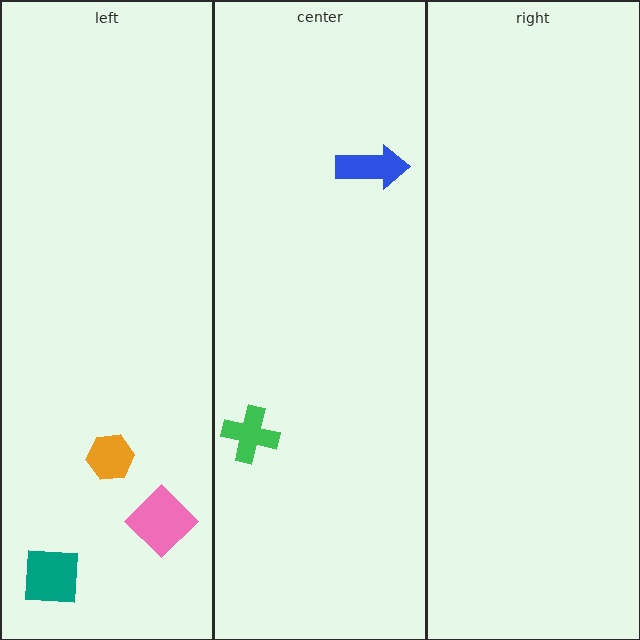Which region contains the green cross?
The center region.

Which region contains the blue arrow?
The center region.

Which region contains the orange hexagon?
The left region.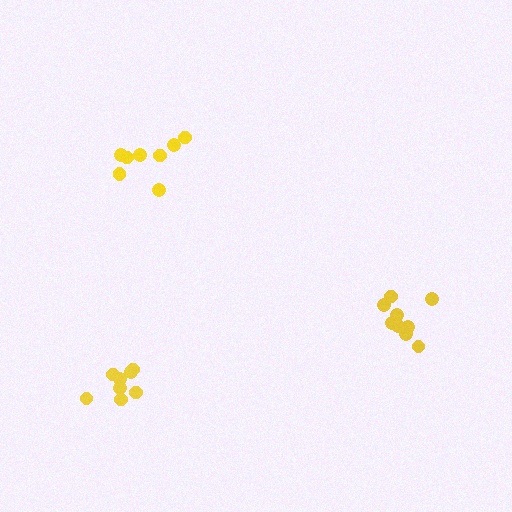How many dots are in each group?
Group 1: 9 dots, Group 2: 8 dots, Group 3: 8 dots (25 total).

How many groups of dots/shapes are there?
There are 3 groups.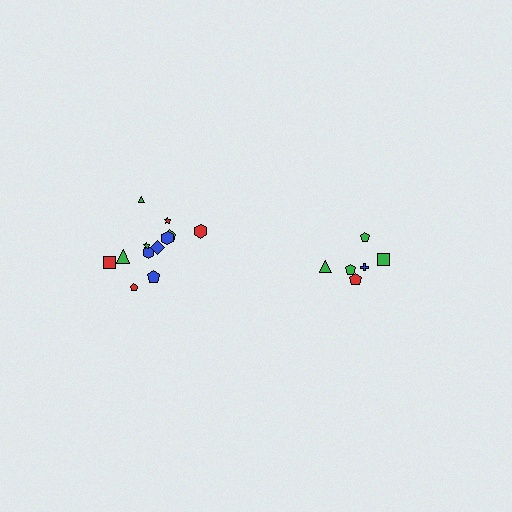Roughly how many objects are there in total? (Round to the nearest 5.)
Roughly 20 objects in total.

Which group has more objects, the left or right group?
The left group.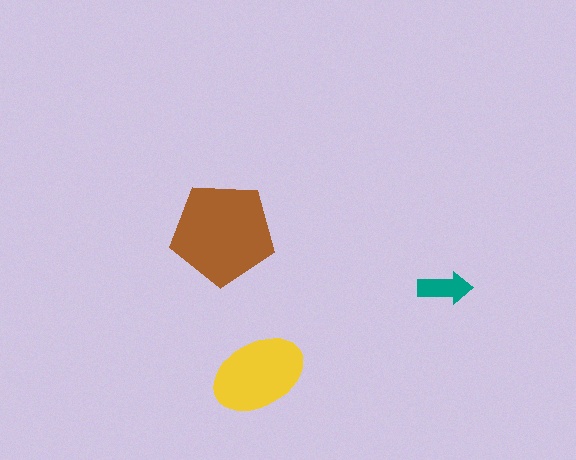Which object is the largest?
The brown pentagon.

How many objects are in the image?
There are 3 objects in the image.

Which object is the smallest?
The teal arrow.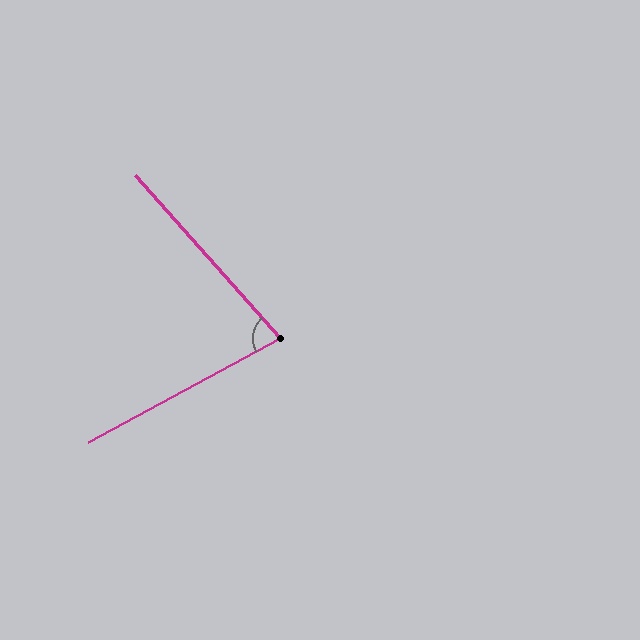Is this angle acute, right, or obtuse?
It is acute.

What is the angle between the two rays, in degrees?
Approximately 77 degrees.